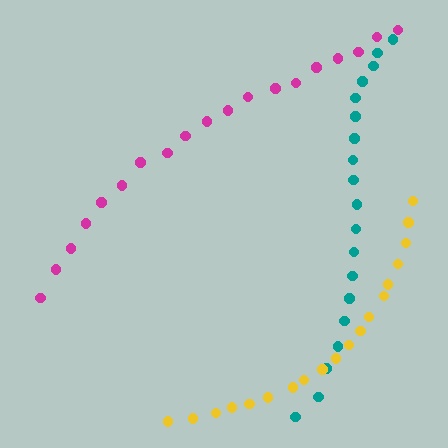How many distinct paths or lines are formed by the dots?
There are 3 distinct paths.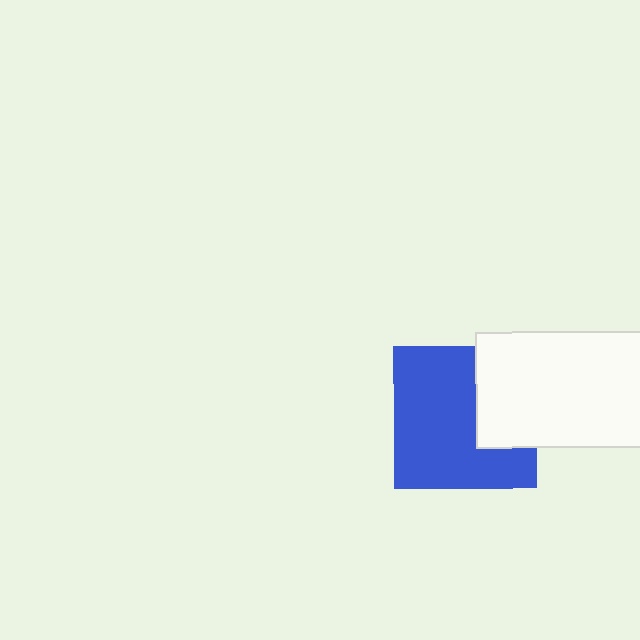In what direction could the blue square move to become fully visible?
The blue square could move left. That would shift it out from behind the white rectangle entirely.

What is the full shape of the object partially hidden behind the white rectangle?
The partially hidden object is a blue square.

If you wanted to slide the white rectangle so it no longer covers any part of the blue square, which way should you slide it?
Slide it right — that is the most direct way to separate the two shapes.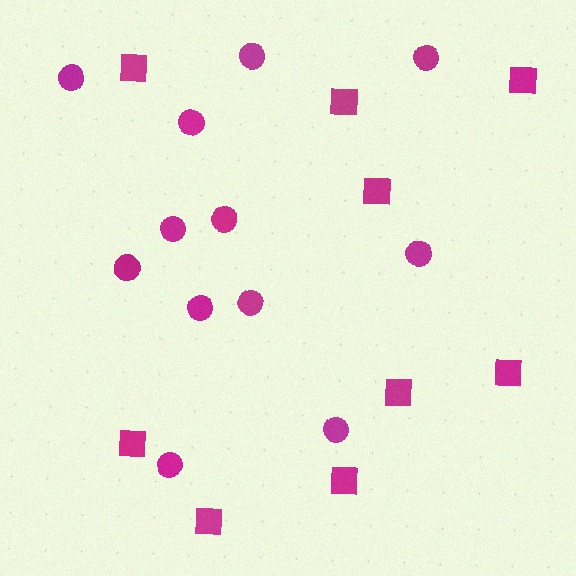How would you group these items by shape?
There are 2 groups: one group of circles (12) and one group of squares (9).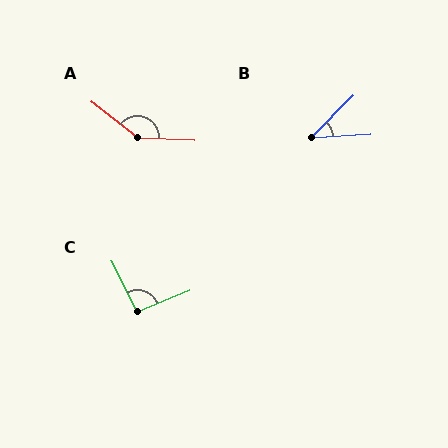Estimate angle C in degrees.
Approximately 94 degrees.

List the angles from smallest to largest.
B (41°), C (94°), A (145°).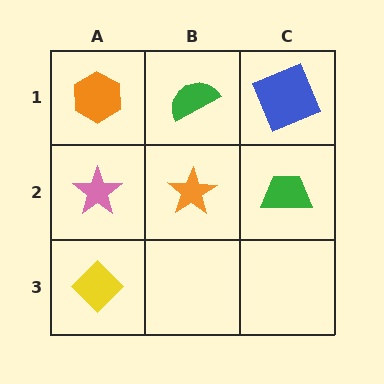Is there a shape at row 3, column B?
No, that cell is empty.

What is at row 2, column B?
An orange star.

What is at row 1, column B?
A green semicircle.